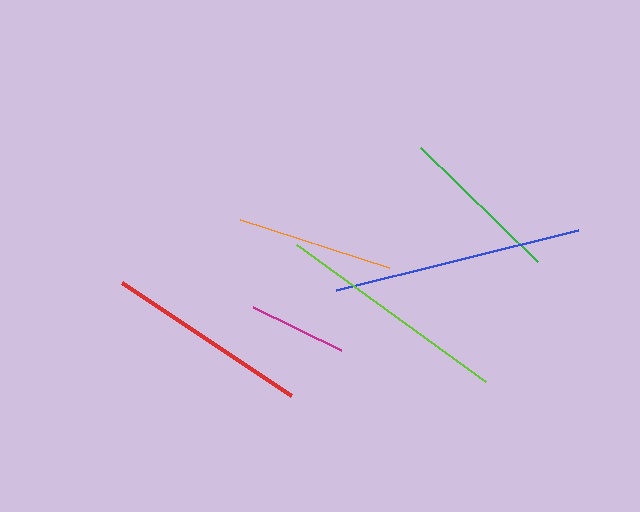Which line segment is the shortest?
The magenta line is the shortest at approximately 98 pixels.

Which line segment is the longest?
The blue line is the longest at approximately 249 pixels.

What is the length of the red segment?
The red segment is approximately 204 pixels long.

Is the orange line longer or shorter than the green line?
The green line is longer than the orange line.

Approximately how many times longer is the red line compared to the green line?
The red line is approximately 1.2 times the length of the green line.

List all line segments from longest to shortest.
From longest to shortest: blue, lime, red, green, orange, magenta.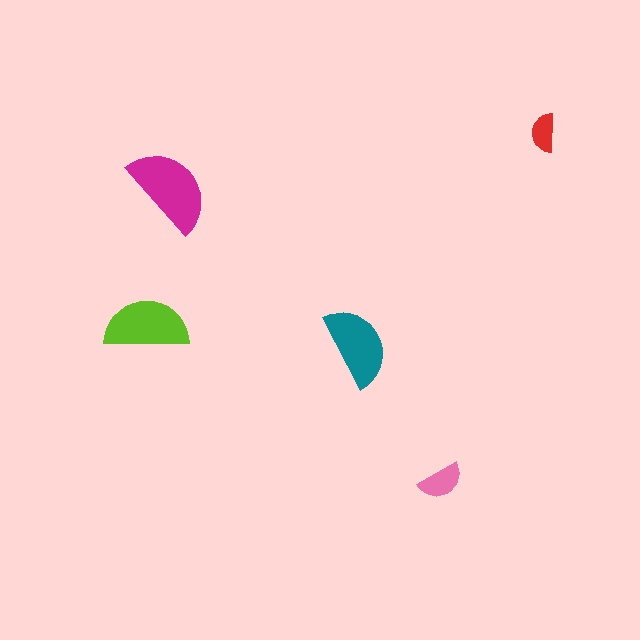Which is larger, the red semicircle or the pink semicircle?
The pink one.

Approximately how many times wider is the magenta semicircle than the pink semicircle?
About 2 times wider.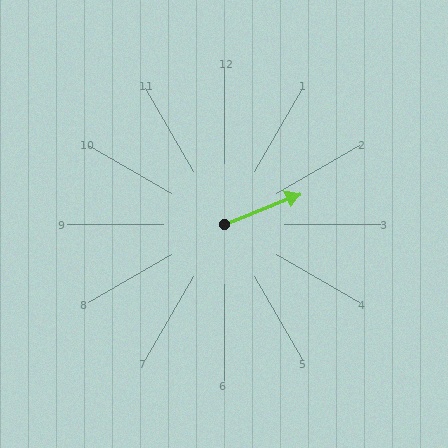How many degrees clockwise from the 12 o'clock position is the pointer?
Approximately 68 degrees.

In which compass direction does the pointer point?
East.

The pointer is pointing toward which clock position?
Roughly 2 o'clock.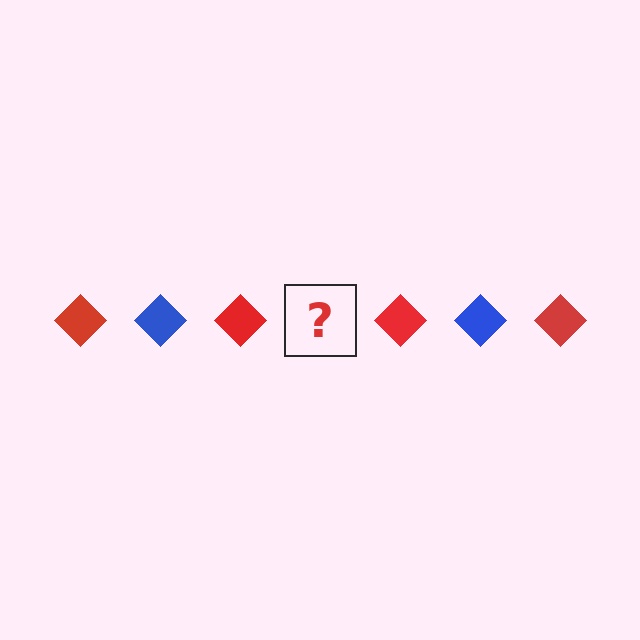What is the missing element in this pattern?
The missing element is a blue diamond.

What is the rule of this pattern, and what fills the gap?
The rule is that the pattern cycles through red, blue diamonds. The gap should be filled with a blue diamond.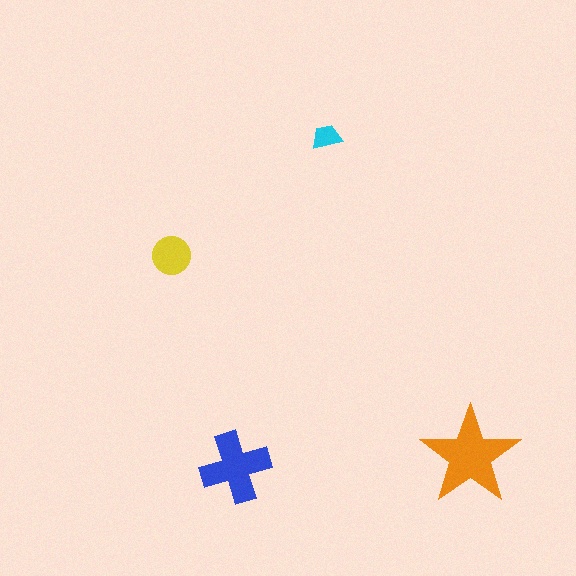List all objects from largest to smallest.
The orange star, the blue cross, the yellow circle, the cyan trapezoid.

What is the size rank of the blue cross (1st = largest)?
2nd.